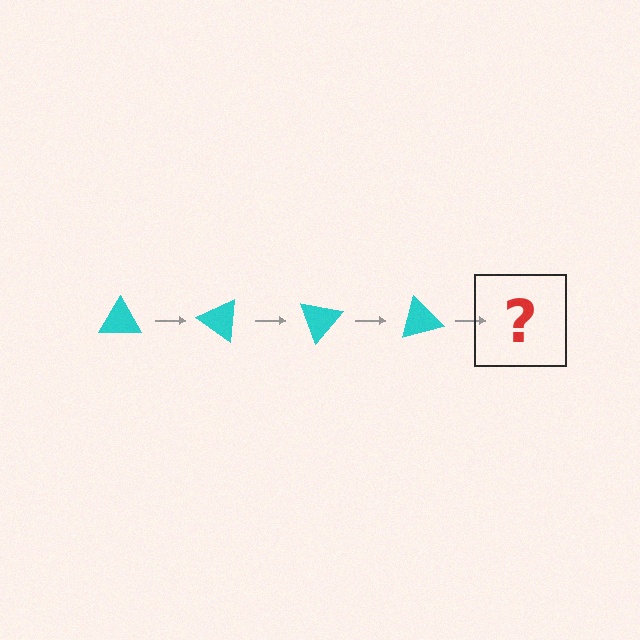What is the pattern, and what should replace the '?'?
The pattern is that the triangle rotates 35 degrees each step. The '?' should be a cyan triangle rotated 140 degrees.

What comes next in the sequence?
The next element should be a cyan triangle rotated 140 degrees.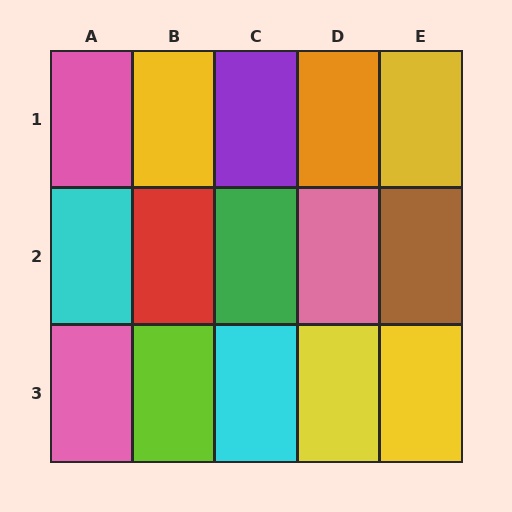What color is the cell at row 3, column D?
Yellow.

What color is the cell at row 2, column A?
Cyan.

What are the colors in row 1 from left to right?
Pink, yellow, purple, orange, yellow.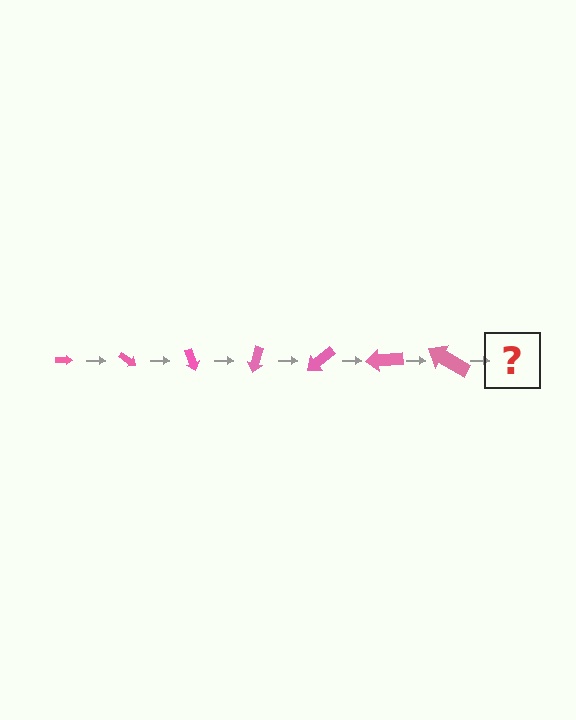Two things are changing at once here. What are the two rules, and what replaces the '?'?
The two rules are that the arrow grows larger each step and it rotates 35 degrees each step. The '?' should be an arrow, larger than the previous one and rotated 245 degrees from the start.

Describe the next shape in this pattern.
It should be an arrow, larger than the previous one and rotated 245 degrees from the start.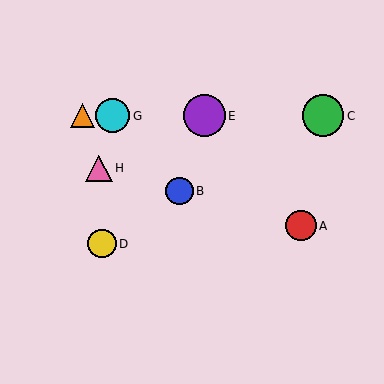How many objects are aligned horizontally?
4 objects (C, E, F, G) are aligned horizontally.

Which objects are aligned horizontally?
Objects C, E, F, G are aligned horizontally.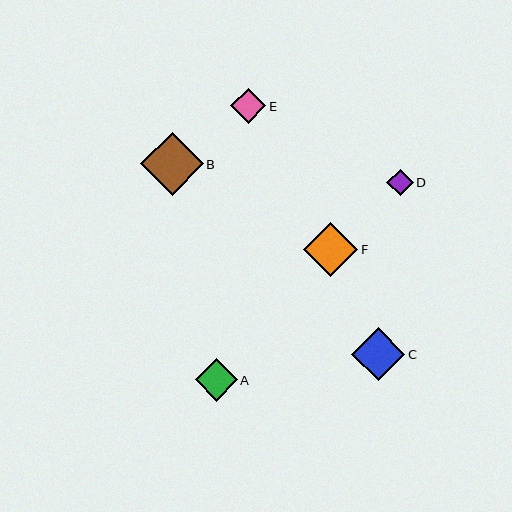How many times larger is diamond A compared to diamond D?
Diamond A is approximately 1.6 times the size of diamond D.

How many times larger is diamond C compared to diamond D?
Diamond C is approximately 2.0 times the size of diamond D.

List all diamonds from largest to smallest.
From largest to smallest: B, F, C, A, E, D.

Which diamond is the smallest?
Diamond D is the smallest with a size of approximately 26 pixels.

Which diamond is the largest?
Diamond B is the largest with a size of approximately 63 pixels.